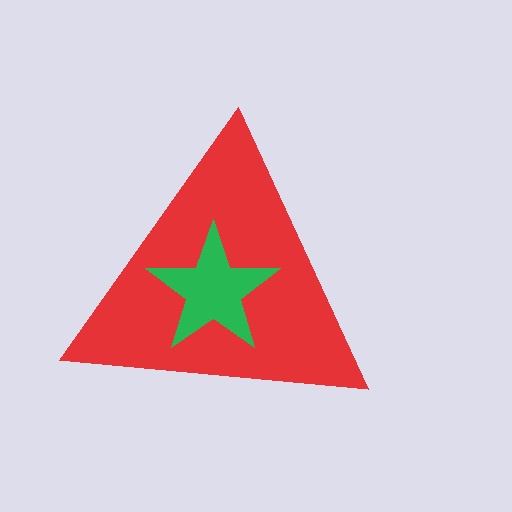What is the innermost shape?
The green star.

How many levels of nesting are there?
2.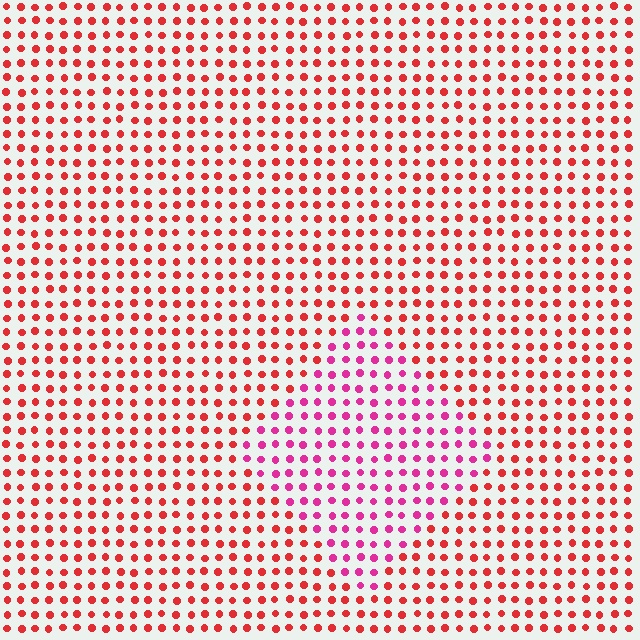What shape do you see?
I see a diamond.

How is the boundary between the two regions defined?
The boundary is defined purely by a slight shift in hue (about 36 degrees). Spacing, size, and orientation are identical on both sides.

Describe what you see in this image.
The image is filled with small red elements in a uniform arrangement. A diamond-shaped region is visible where the elements are tinted to a slightly different hue, forming a subtle color boundary.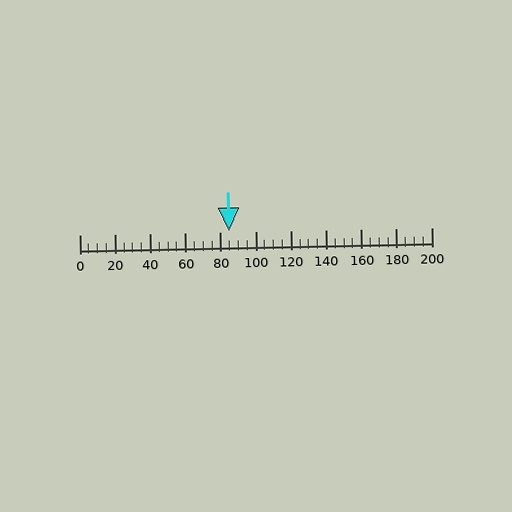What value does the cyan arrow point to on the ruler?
The cyan arrow points to approximately 85.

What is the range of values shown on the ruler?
The ruler shows values from 0 to 200.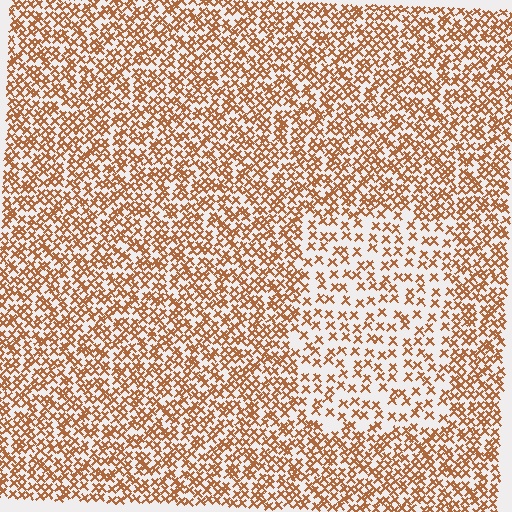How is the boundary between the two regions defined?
The boundary is defined by a change in element density (approximately 2.0x ratio). All elements are the same color, size, and shape.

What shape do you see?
I see a rectangle.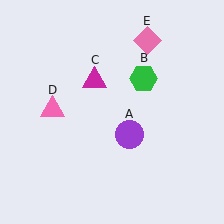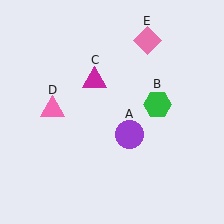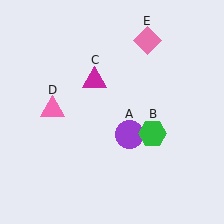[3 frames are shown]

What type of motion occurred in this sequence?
The green hexagon (object B) rotated clockwise around the center of the scene.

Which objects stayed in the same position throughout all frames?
Purple circle (object A) and magenta triangle (object C) and pink triangle (object D) and pink diamond (object E) remained stationary.